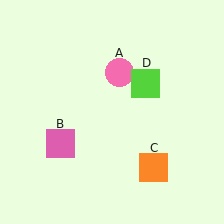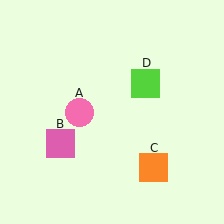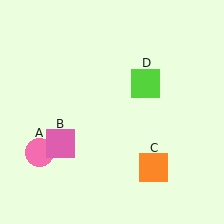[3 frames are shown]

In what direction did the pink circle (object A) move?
The pink circle (object A) moved down and to the left.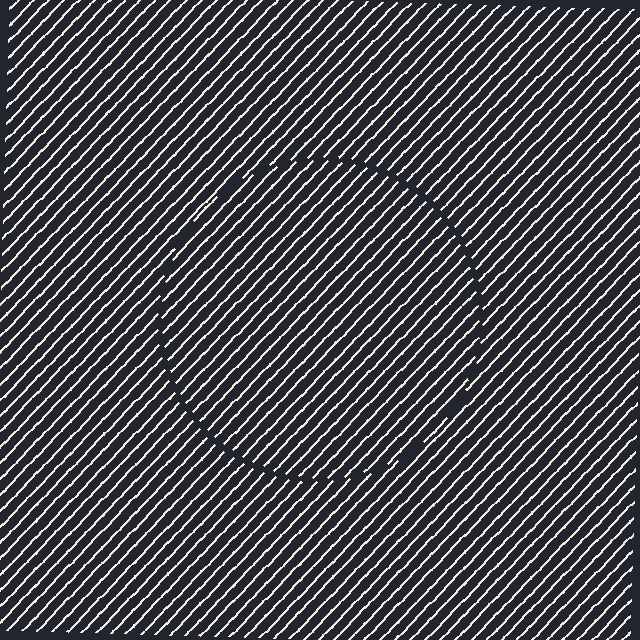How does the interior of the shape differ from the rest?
The interior of the shape contains the same grating, shifted by half a period — the contour is defined by the phase discontinuity where line-ends from the inner and outer gratings abut.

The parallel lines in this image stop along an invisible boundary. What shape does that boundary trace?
An illusory circle. The interior of the shape contains the same grating, shifted by half a period — the contour is defined by the phase discontinuity where line-ends from the inner and outer gratings abut.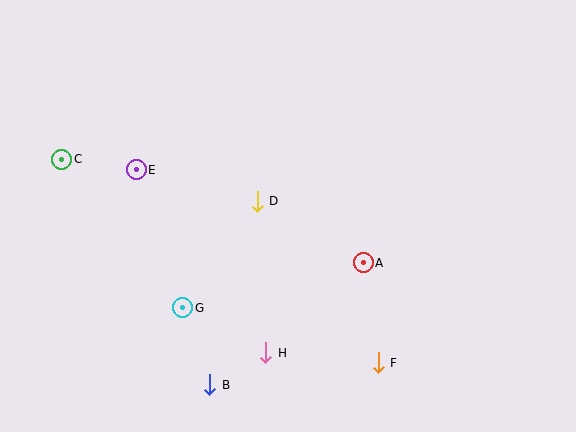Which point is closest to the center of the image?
Point D at (257, 201) is closest to the center.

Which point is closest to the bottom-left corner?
Point B is closest to the bottom-left corner.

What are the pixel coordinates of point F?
Point F is at (378, 363).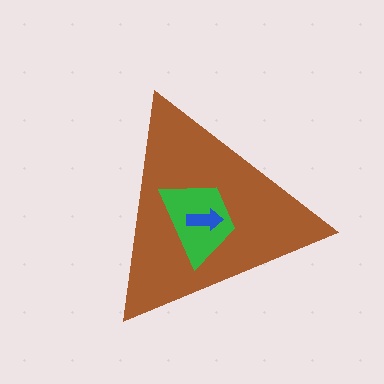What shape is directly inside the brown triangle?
The green trapezoid.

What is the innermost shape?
The blue arrow.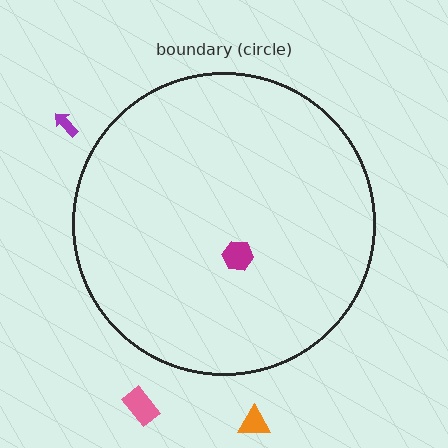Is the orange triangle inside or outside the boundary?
Outside.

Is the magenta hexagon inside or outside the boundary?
Inside.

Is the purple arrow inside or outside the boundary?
Outside.